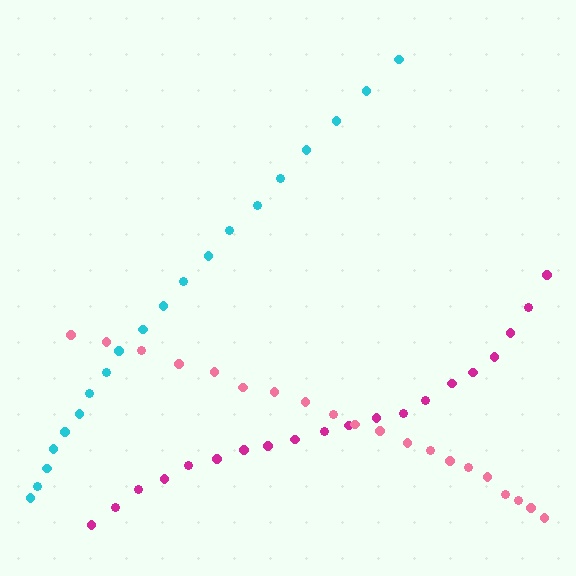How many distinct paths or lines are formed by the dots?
There are 3 distinct paths.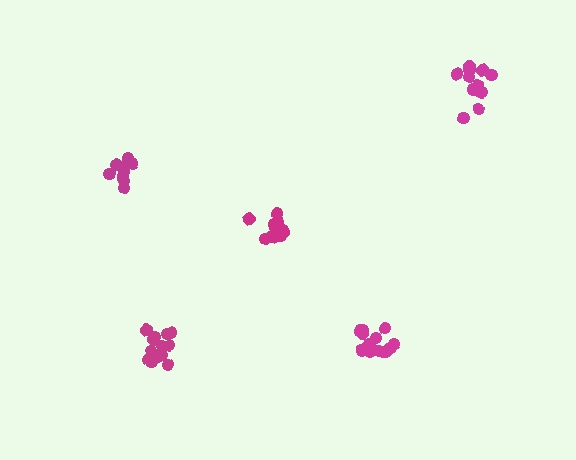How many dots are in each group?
Group 1: 11 dots, Group 2: 15 dots, Group 3: 13 dots, Group 4: 12 dots, Group 5: 11 dots (62 total).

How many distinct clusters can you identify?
There are 5 distinct clusters.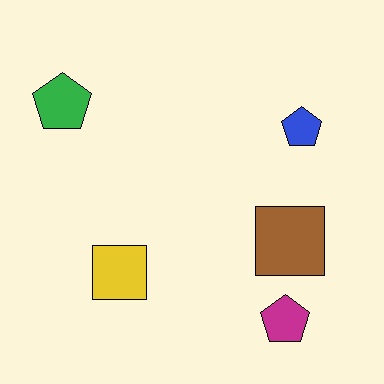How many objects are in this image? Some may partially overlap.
There are 5 objects.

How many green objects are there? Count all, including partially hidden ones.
There is 1 green object.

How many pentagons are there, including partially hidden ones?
There are 3 pentagons.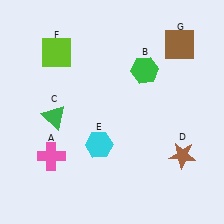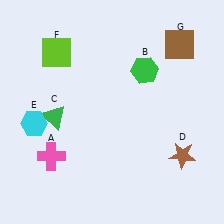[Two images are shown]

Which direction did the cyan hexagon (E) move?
The cyan hexagon (E) moved left.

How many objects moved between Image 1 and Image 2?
1 object moved between the two images.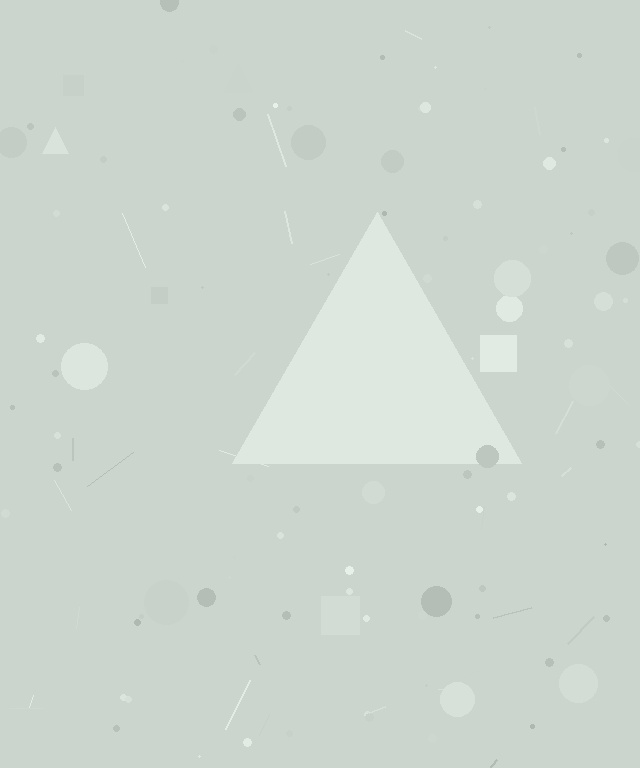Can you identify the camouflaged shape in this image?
The camouflaged shape is a triangle.